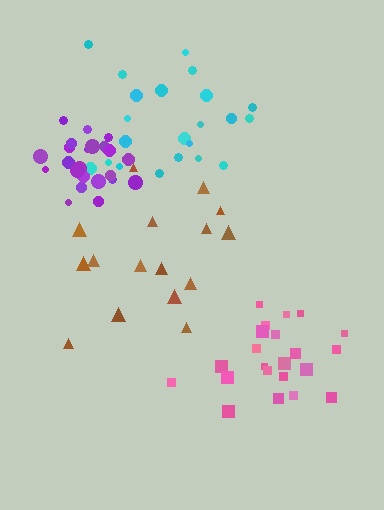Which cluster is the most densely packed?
Purple.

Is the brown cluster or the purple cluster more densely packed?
Purple.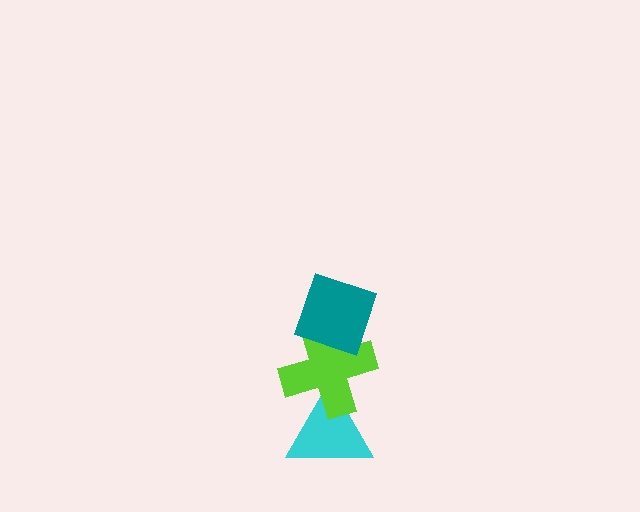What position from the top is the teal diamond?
The teal diamond is 1st from the top.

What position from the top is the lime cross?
The lime cross is 2nd from the top.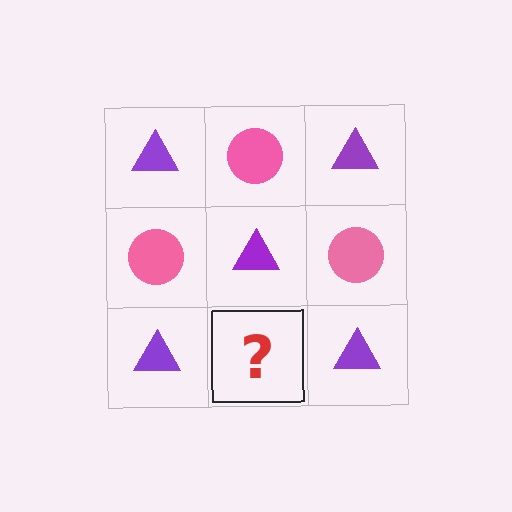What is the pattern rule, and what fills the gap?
The rule is that it alternates purple triangle and pink circle in a checkerboard pattern. The gap should be filled with a pink circle.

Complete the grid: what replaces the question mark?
The question mark should be replaced with a pink circle.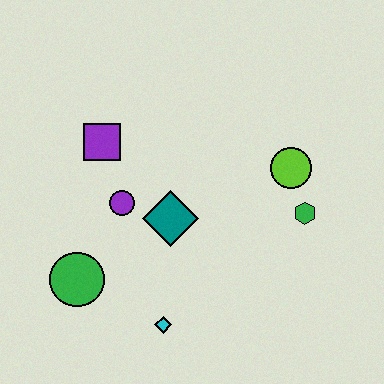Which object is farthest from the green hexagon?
The green circle is farthest from the green hexagon.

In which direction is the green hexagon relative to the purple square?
The green hexagon is to the right of the purple square.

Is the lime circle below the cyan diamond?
No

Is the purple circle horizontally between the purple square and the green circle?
No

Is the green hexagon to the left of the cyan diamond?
No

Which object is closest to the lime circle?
The green hexagon is closest to the lime circle.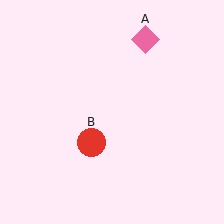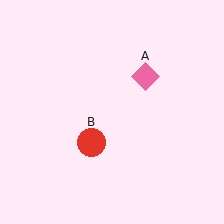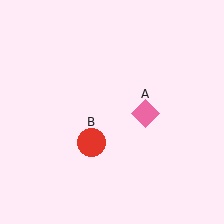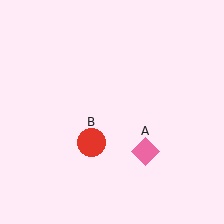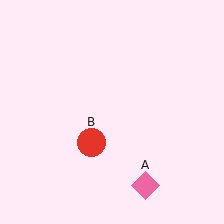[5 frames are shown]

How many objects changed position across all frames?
1 object changed position: pink diamond (object A).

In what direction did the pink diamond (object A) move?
The pink diamond (object A) moved down.